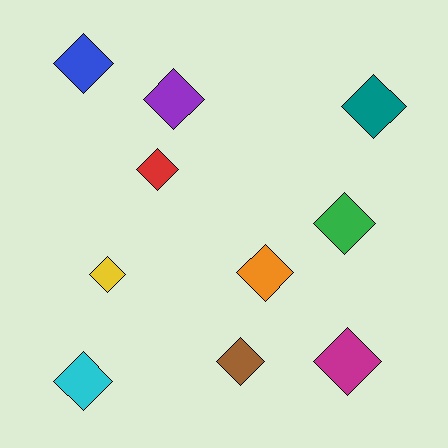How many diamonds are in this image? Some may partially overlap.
There are 10 diamonds.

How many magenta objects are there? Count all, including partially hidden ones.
There is 1 magenta object.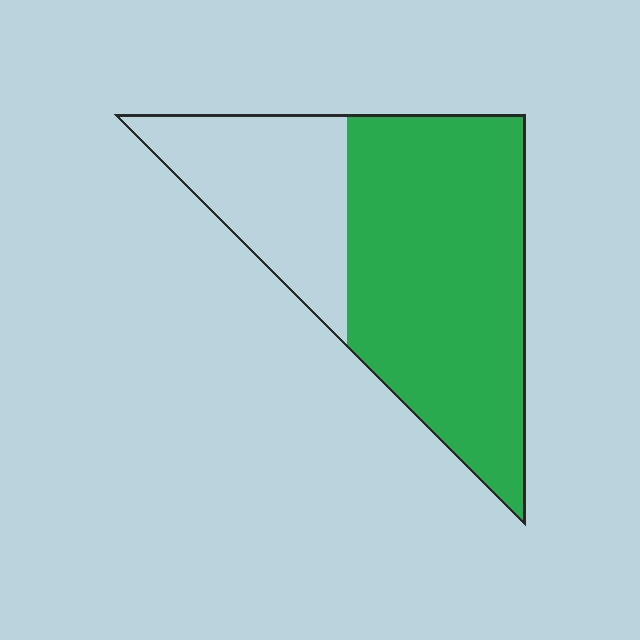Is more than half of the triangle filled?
Yes.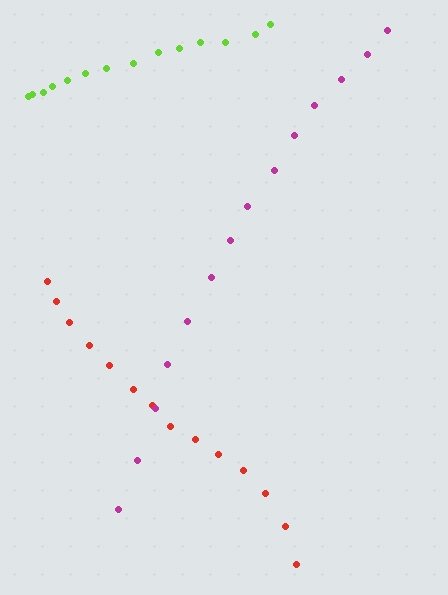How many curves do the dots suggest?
There are 3 distinct paths.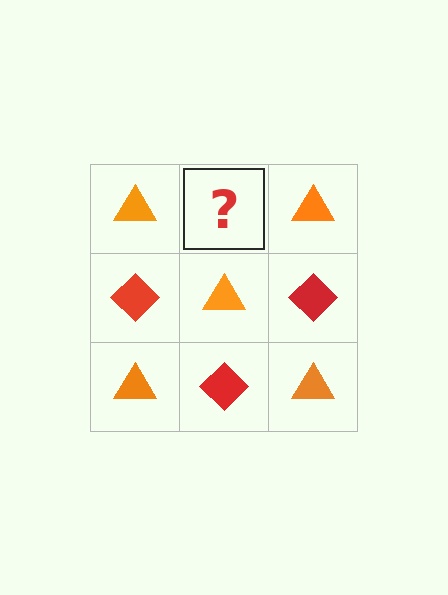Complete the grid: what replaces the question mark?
The question mark should be replaced with a red diamond.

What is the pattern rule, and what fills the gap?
The rule is that it alternates orange triangle and red diamond in a checkerboard pattern. The gap should be filled with a red diamond.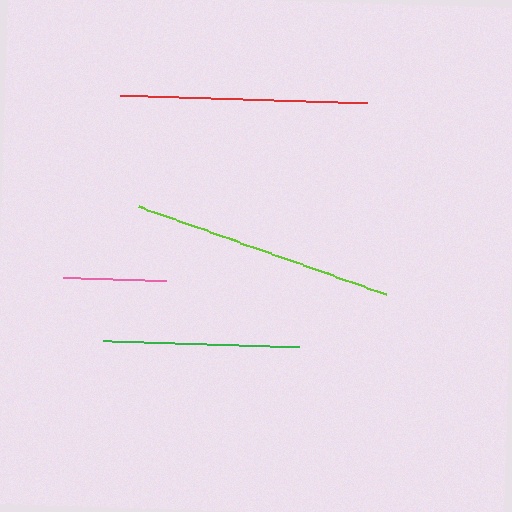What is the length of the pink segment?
The pink segment is approximately 103 pixels long.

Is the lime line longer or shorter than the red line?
The lime line is longer than the red line.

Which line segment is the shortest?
The pink line is the shortest at approximately 103 pixels.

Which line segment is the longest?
The lime line is the longest at approximately 262 pixels.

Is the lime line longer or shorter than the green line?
The lime line is longer than the green line.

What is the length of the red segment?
The red segment is approximately 247 pixels long.